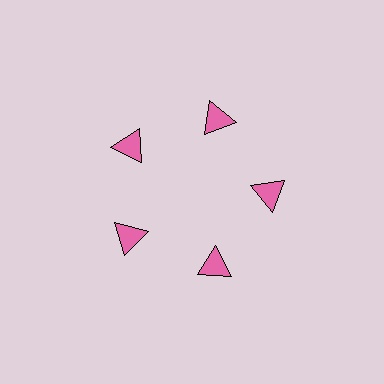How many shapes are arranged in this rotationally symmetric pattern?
There are 5 shapes, arranged in 5 groups of 1.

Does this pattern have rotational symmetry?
Yes, this pattern has 5-fold rotational symmetry. It looks the same after rotating 72 degrees around the center.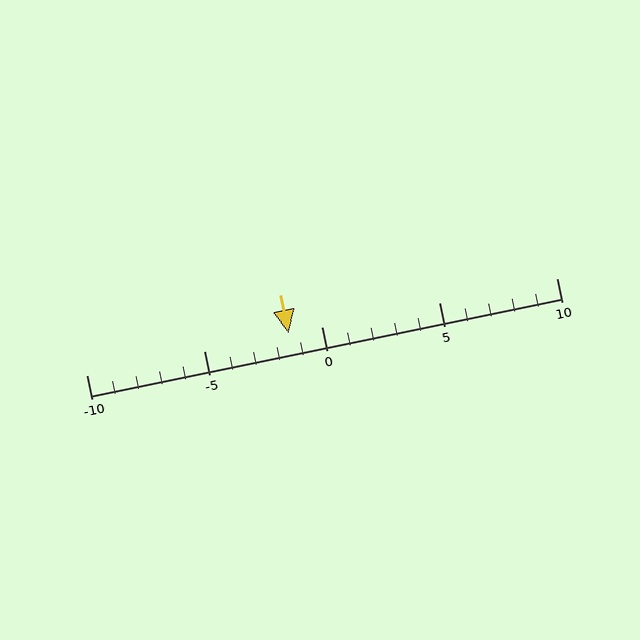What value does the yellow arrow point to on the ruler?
The yellow arrow points to approximately -1.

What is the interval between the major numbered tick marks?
The major tick marks are spaced 5 units apart.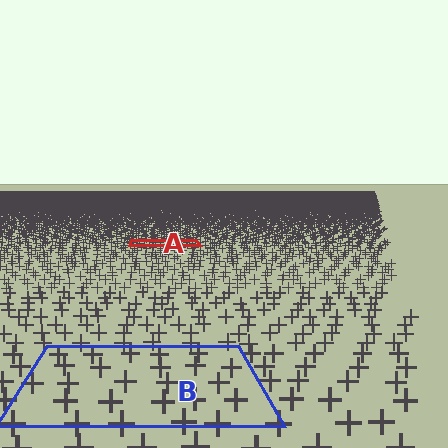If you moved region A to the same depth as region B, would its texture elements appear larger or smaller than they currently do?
They would appear larger. At a closer depth, the same texture elements are projected at a bigger on-screen size.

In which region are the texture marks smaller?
The texture marks are smaller in region A, because it is farther away.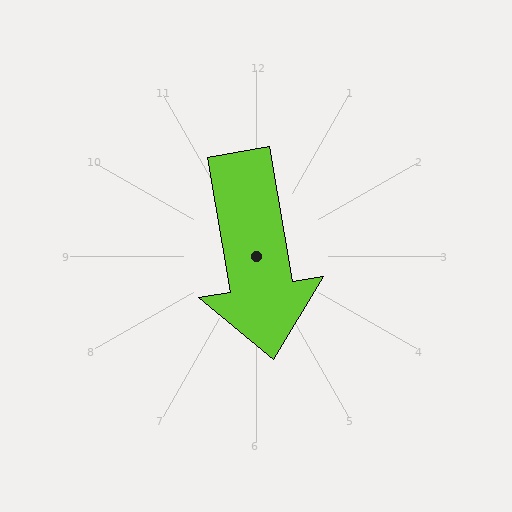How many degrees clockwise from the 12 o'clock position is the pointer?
Approximately 171 degrees.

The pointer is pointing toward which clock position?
Roughly 6 o'clock.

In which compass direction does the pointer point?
South.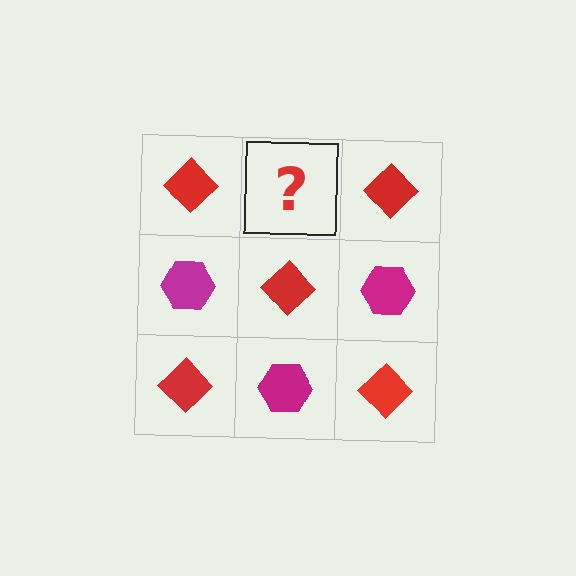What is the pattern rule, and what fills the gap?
The rule is that it alternates red diamond and magenta hexagon in a checkerboard pattern. The gap should be filled with a magenta hexagon.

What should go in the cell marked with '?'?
The missing cell should contain a magenta hexagon.